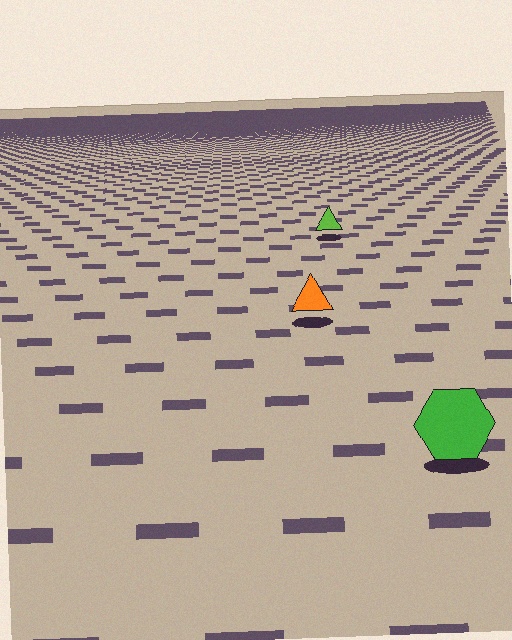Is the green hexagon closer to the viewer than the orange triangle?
Yes. The green hexagon is closer — you can tell from the texture gradient: the ground texture is coarser near it.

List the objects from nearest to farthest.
From nearest to farthest: the green hexagon, the orange triangle, the lime triangle.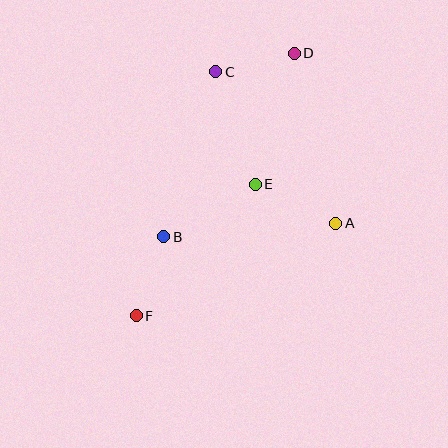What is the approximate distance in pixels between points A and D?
The distance between A and D is approximately 175 pixels.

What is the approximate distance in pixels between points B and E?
The distance between B and E is approximately 105 pixels.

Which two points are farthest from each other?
Points D and F are farthest from each other.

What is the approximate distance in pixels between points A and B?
The distance between A and B is approximately 172 pixels.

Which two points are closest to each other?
Points C and D are closest to each other.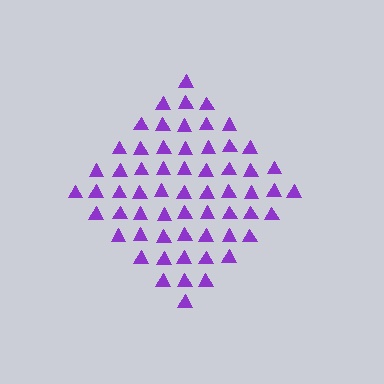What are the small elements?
The small elements are triangles.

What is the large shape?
The large shape is a diamond.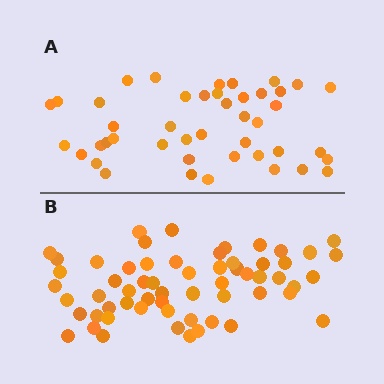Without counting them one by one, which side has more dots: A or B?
Region B (the bottom region) has more dots.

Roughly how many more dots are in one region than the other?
Region B has approximately 15 more dots than region A.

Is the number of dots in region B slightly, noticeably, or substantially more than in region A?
Region B has noticeably more, but not dramatically so. The ratio is roughly 1.4 to 1.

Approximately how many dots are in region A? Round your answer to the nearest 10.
About 40 dots. (The exact count is 44, which rounds to 40.)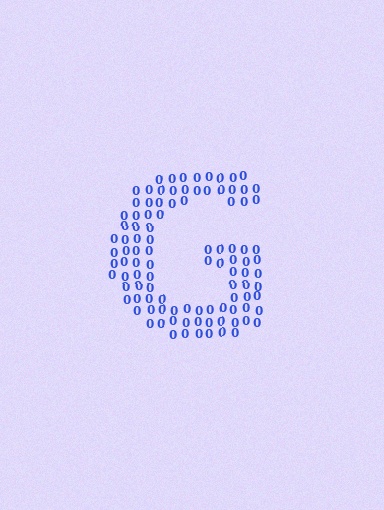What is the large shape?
The large shape is the letter G.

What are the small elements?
The small elements are digit 0's.